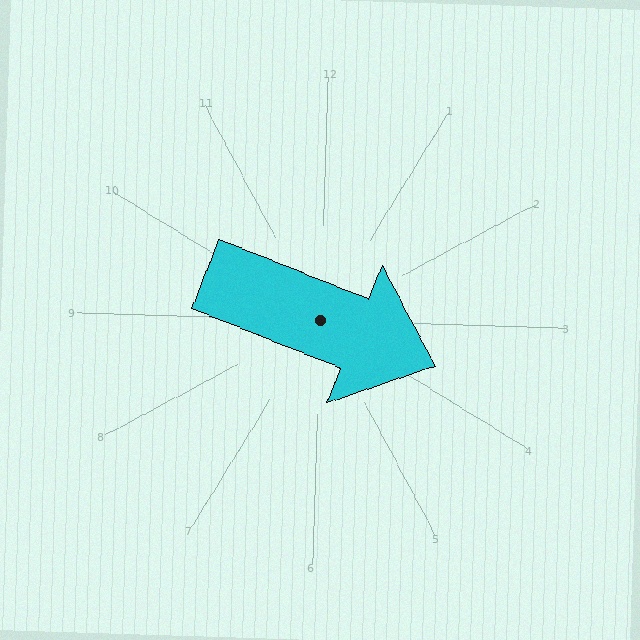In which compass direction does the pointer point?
East.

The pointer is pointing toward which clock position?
Roughly 4 o'clock.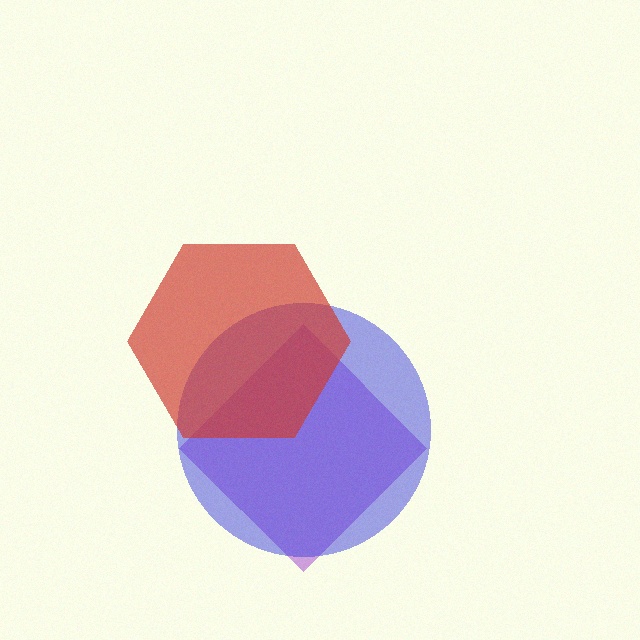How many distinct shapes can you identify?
There are 3 distinct shapes: a purple diamond, a blue circle, a red hexagon.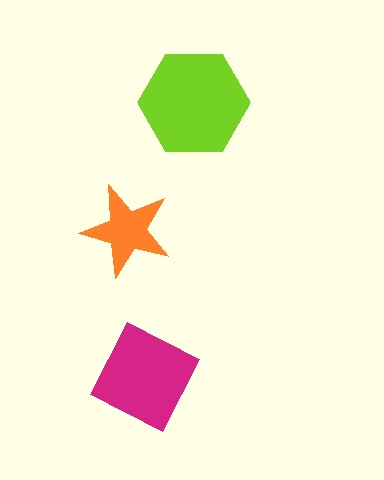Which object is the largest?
The lime hexagon.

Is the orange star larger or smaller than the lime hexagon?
Smaller.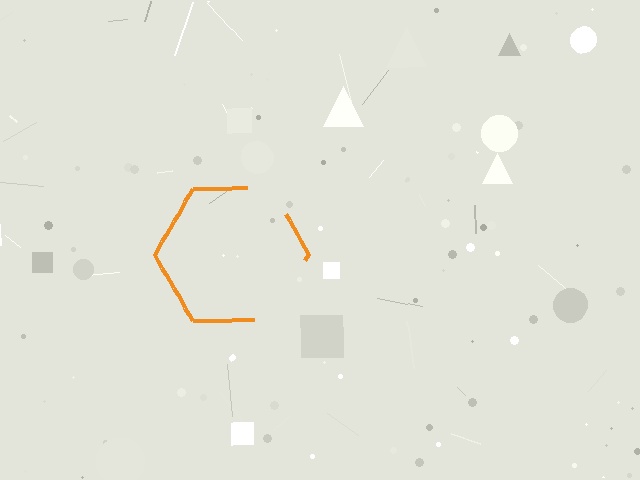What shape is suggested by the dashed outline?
The dashed outline suggests a hexagon.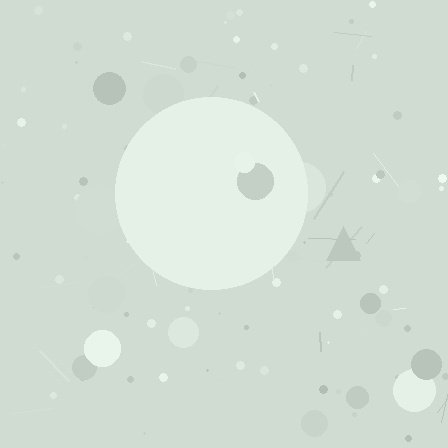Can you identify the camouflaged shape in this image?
The camouflaged shape is a circle.